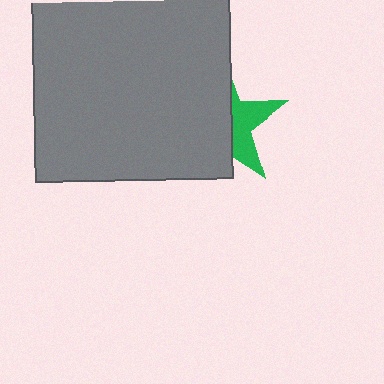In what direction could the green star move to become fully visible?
The green star could move right. That would shift it out from behind the gray square entirely.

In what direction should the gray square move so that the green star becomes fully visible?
The gray square should move left. That is the shortest direction to clear the overlap and leave the green star fully visible.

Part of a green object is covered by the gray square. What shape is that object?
It is a star.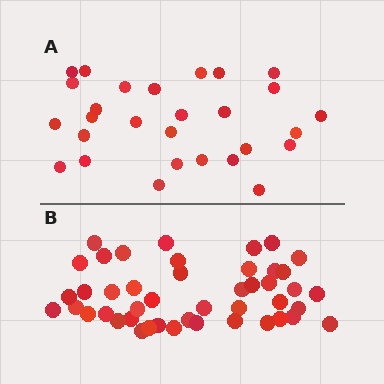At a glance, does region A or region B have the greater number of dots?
Region B (the bottom region) has more dots.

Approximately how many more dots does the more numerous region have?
Region B has approximately 15 more dots than region A.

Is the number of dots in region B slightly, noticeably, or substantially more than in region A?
Region B has substantially more. The ratio is roughly 1.6 to 1.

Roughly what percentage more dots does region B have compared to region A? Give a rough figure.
About 60% more.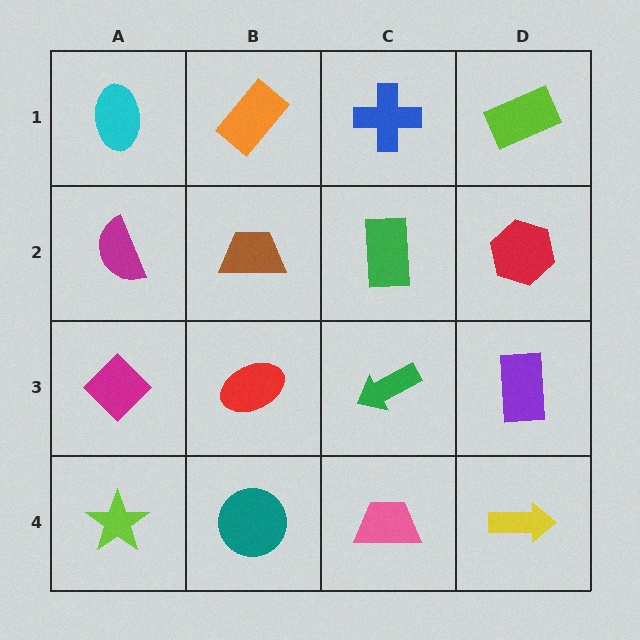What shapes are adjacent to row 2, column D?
A lime rectangle (row 1, column D), a purple rectangle (row 3, column D), a green rectangle (row 2, column C).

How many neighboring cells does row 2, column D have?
3.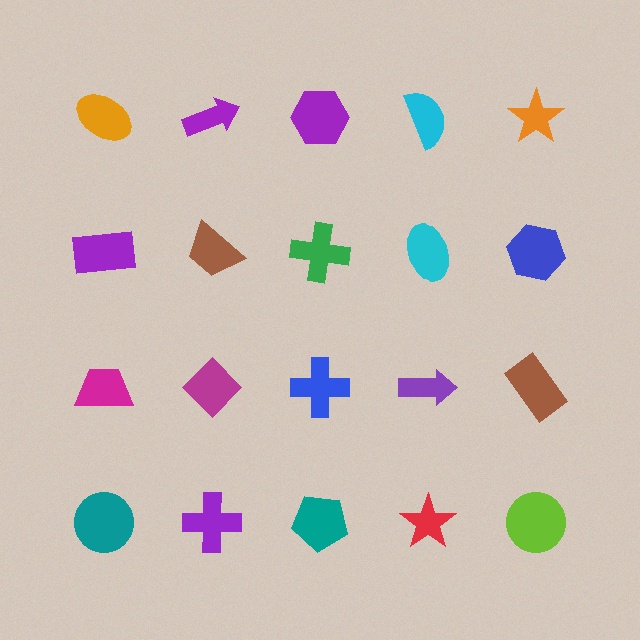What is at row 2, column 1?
A purple rectangle.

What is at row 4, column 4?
A red star.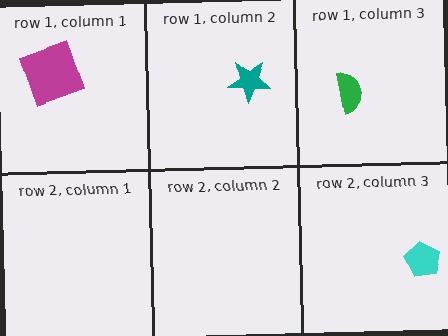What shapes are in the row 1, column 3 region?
The green semicircle.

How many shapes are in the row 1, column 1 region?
1.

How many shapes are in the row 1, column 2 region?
1.